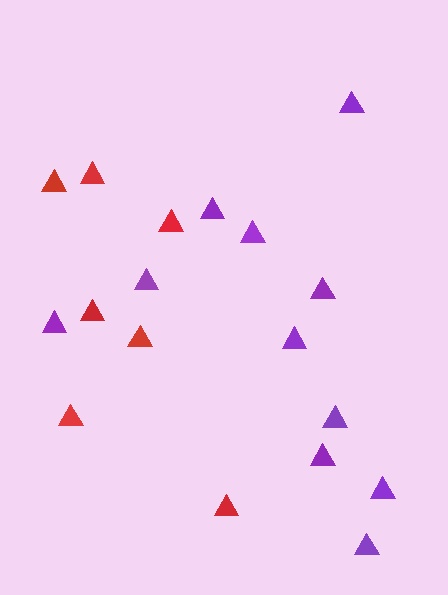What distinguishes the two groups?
There are 2 groups: one group of red triangles (7) and one group of purple triangles (11).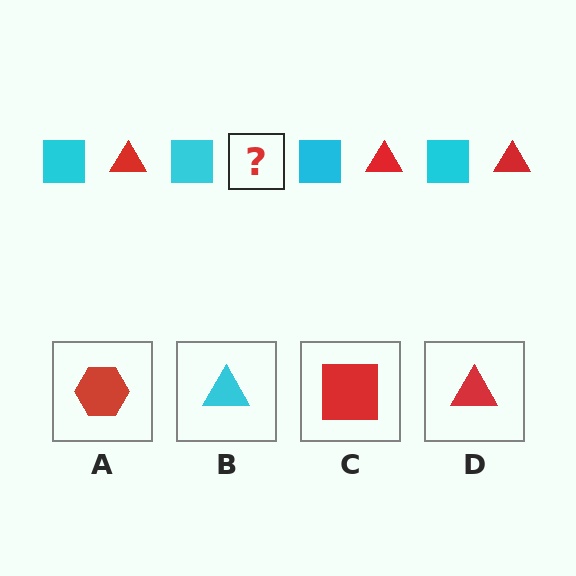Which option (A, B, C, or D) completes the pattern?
D.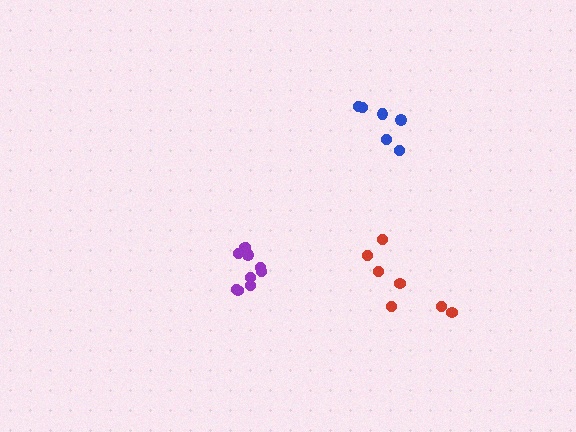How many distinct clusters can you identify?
There are 3 distinct clusters.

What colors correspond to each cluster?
The clusters are colored: red, purple, blue.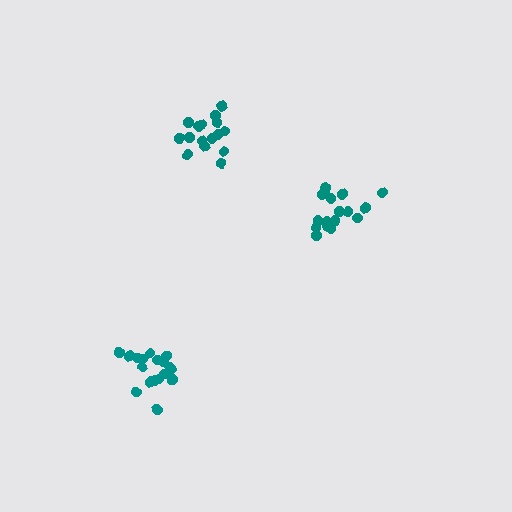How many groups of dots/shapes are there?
There are 3 groups.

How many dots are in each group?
Group 1: 19 dots, Group 2: 17 dots, Group 3: 18 dots (54 total).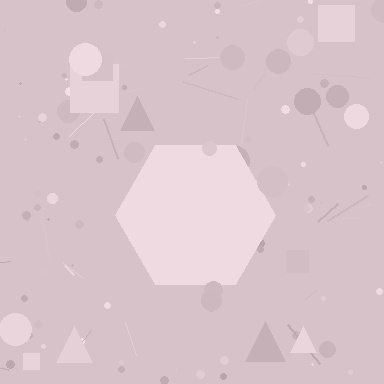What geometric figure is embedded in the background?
A hexagon is embedded in the background.